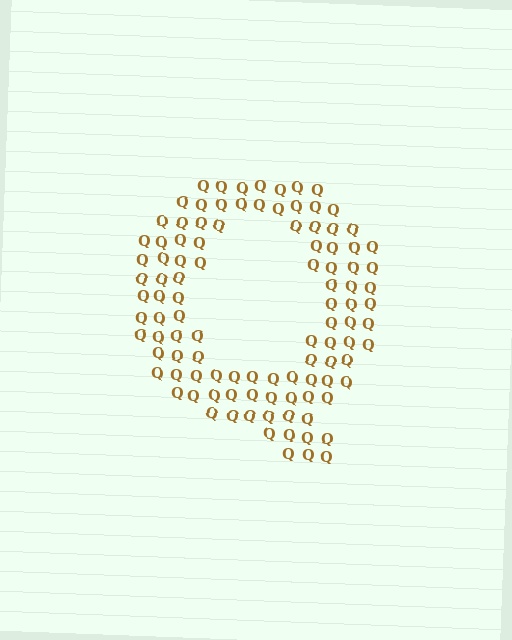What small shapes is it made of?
It is made of small letter Q's.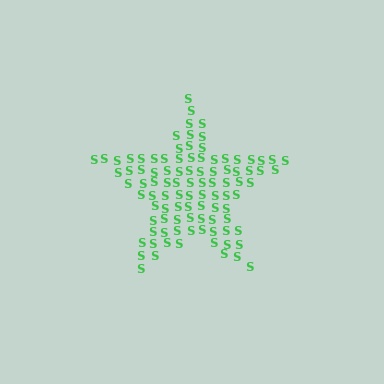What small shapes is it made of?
It is made of small letter S's.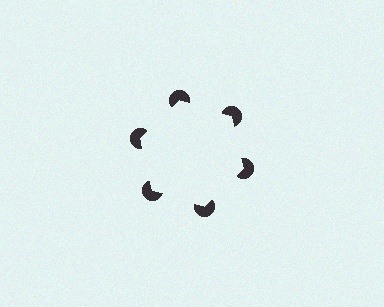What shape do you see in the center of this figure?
An illusory hexagon — its edges are inferred from the aligned wedge cuts in the pac-man discs, not physically drawn.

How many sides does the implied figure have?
6 sides.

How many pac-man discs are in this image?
There are 6 — one at each vertex of the illusory hexagon.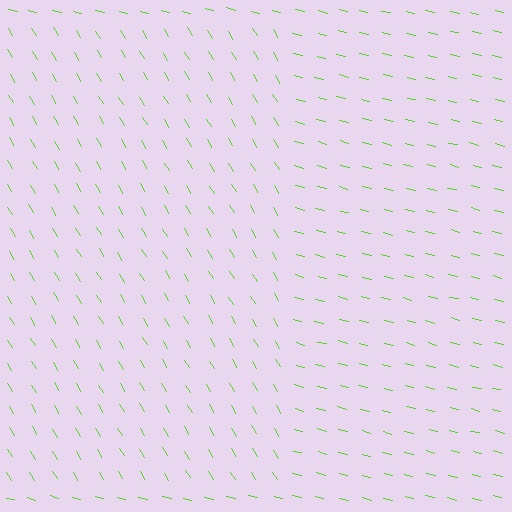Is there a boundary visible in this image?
Yes, there is a texture boundary formed by a change in line orientation.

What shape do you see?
I see a rectangle.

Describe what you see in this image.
The image is filled with small lime line segments. A rectangle region in the image has lines oriented differently from the surrounding lines, creating a visible texture boundary.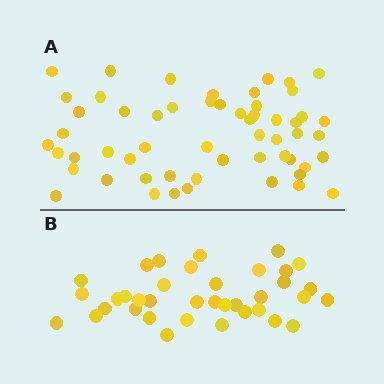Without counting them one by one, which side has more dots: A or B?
Region A (the top region) has more dots.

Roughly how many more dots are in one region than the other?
Region A has approximately 20 more dots than region B.